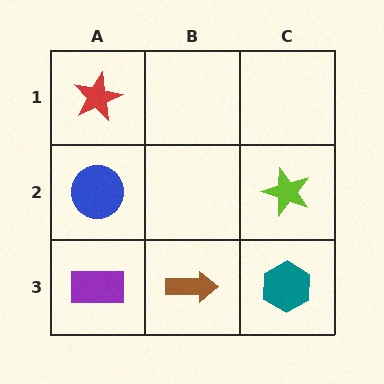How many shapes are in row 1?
1 shape.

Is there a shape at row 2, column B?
No, that cell is empty.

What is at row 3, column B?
A brown arrow.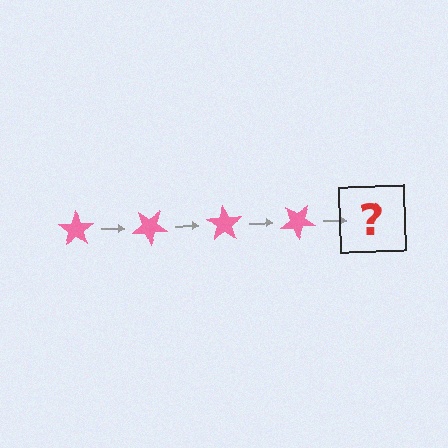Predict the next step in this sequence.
The next step is a pink star rotated 140 degrees.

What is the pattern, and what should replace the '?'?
The pattern is that the star rotates 35 degrees each step. The '?' should be a pink star rotated 140 degrees.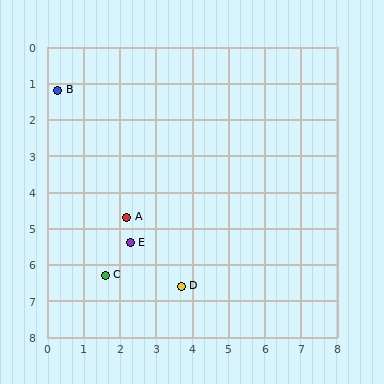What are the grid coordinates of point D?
Point D is at approximately (3.7, 6.6).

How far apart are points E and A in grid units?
Points E and A are about 0.7 grid units apart.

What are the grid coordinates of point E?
Point E is at approximately (2.3, 5.4).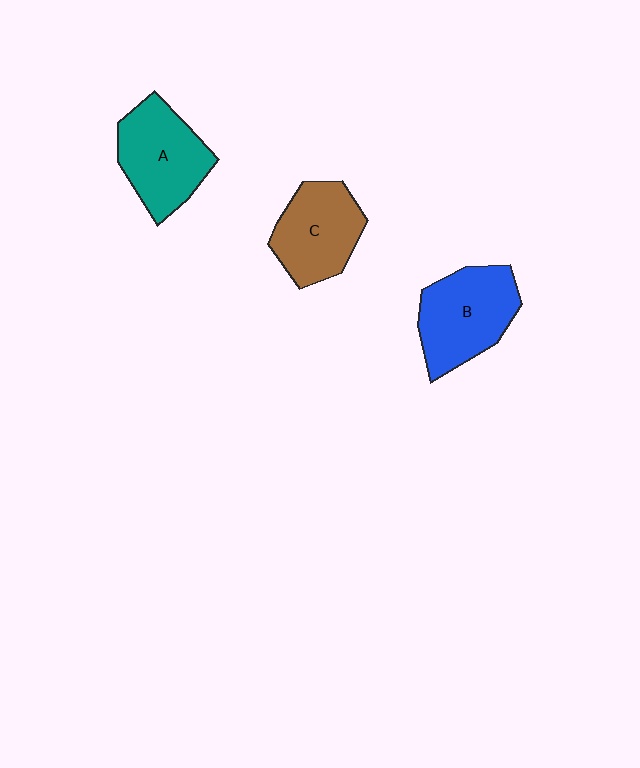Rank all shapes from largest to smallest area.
From largest to smallest: B (blue), A (teal), C (brown).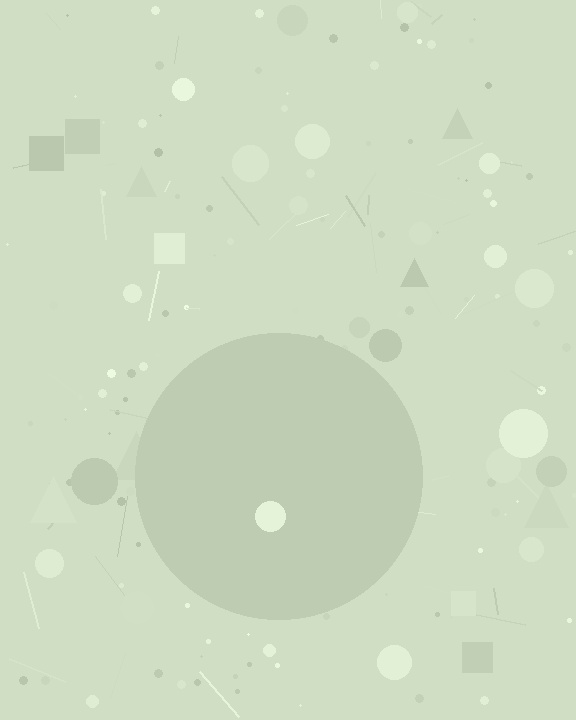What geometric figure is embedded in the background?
A circle is embedded in the background.